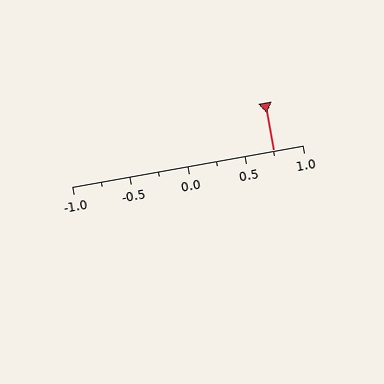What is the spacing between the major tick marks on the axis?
The major ticks are spaced 0.5 apart.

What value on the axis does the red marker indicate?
The marker indicates approximately 0.75.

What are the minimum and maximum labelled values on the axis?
The axis runs from -1.0 to 1.0.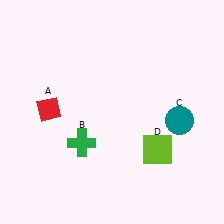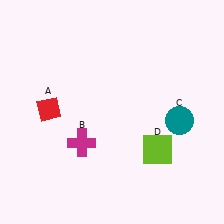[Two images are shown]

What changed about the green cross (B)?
In Image 1, B is green. In Image 2, it changed to magenta.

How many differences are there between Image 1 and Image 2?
There is 1 difference between the two images.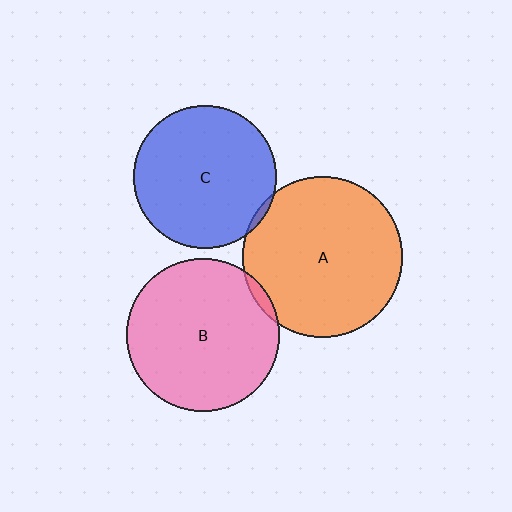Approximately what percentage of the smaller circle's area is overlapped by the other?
Approximately 5%.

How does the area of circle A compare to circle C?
Approximately 1.3 times.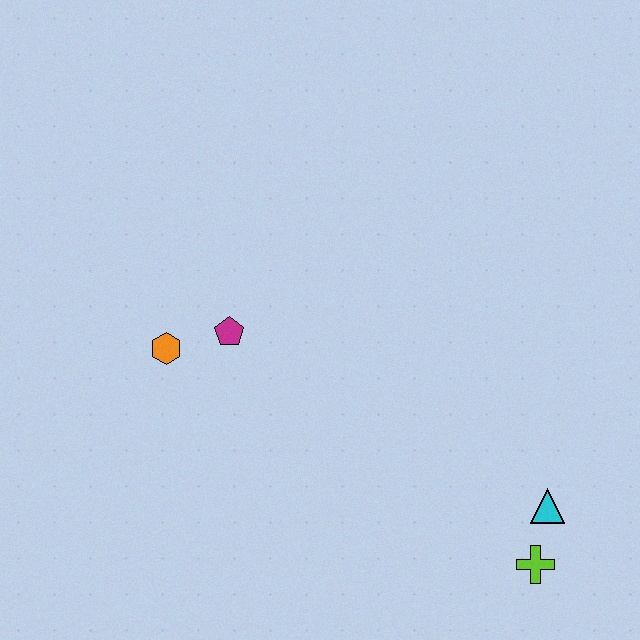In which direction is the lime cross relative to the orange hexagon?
The lime cross is to the right of the orange hexagon.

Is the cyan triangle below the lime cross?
No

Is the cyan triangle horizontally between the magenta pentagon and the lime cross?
No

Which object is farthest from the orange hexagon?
The lime cross is farthest from the orange hexagon.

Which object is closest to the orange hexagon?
The magenta pentagon is closest to the orange hexagon.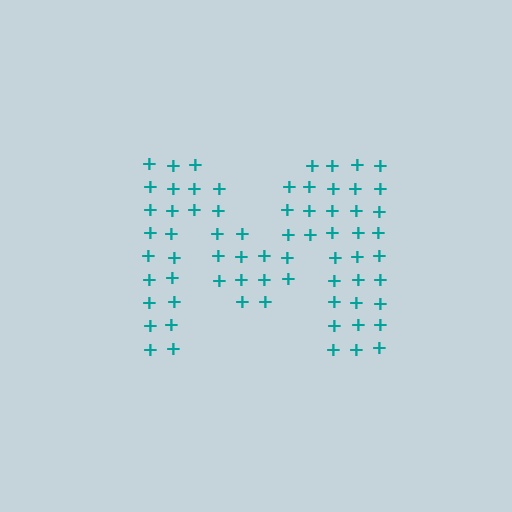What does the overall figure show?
The overall figure shows the letter M.